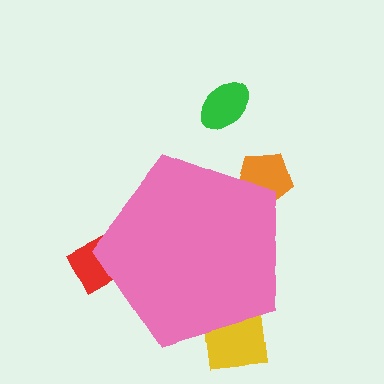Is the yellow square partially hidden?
Yes, the yellow square is partially hidden behind the pink pentagon.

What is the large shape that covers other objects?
A pink pentagon.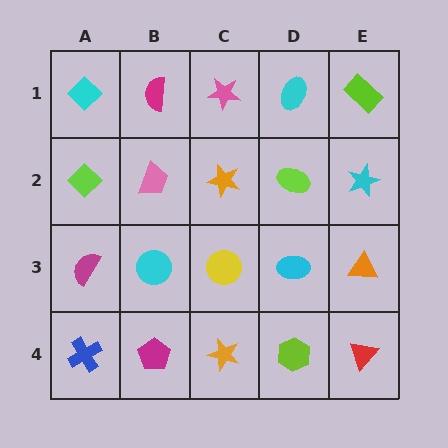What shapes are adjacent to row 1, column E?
A cyan star (row 2, column E), a cyan ellipse (row 1, column D).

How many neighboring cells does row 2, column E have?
3.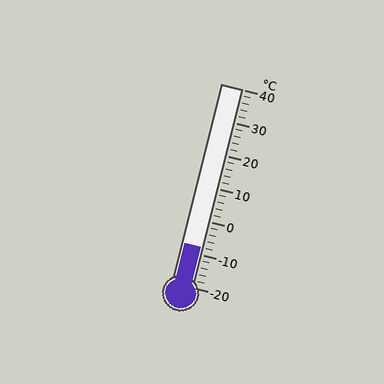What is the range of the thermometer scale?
The thermometer scale ranges from -20°C to 40°C.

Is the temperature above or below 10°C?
The temperature is below 10°C.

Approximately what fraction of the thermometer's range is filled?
The thermometer is filled to approximately 20% of its range.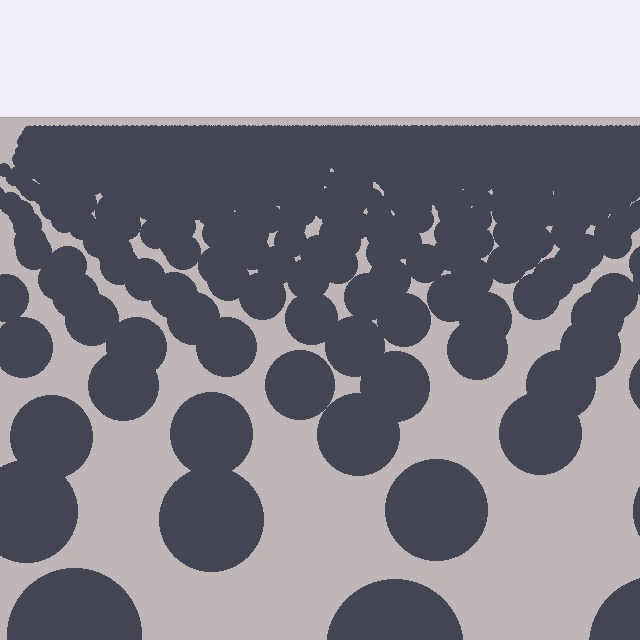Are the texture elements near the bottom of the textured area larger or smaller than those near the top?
Larger. Near the bottom, elements are closer to the viewer and appear at a bigger on-screen size.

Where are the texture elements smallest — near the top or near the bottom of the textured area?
Near the top.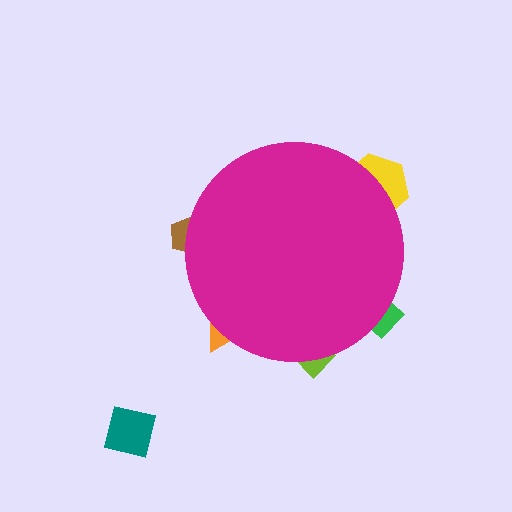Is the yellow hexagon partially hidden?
Yes, the yellow hexagon is partially hidden behind the magenta circle.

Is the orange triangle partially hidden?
Yes, the orange triangle is partially hidden behind the magenta circle.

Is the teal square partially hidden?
No, the teal square is fully visible.